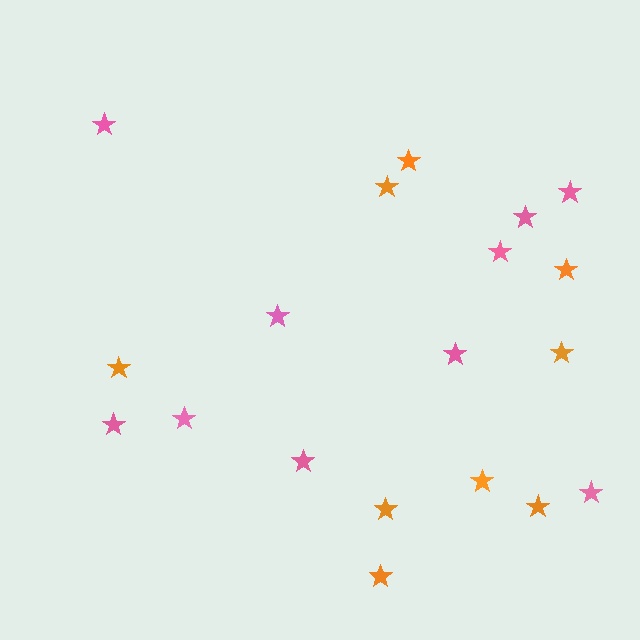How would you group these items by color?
There are 2 groups: one group of pink stars (10) and one group of orange stars (9).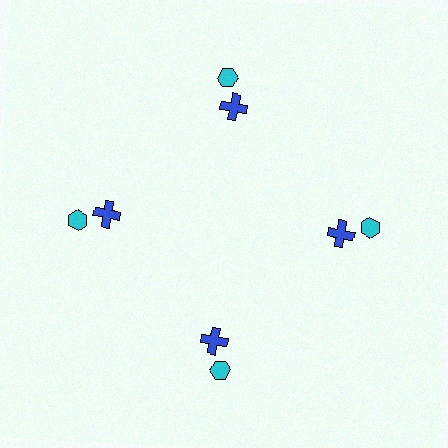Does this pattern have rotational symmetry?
Yes, this pattern has 4-fold rotational symmetry. It looks the same after rotating 90 degrees around the center.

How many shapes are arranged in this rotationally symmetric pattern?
There are 8 shapes, arranged in 4 groups of 2.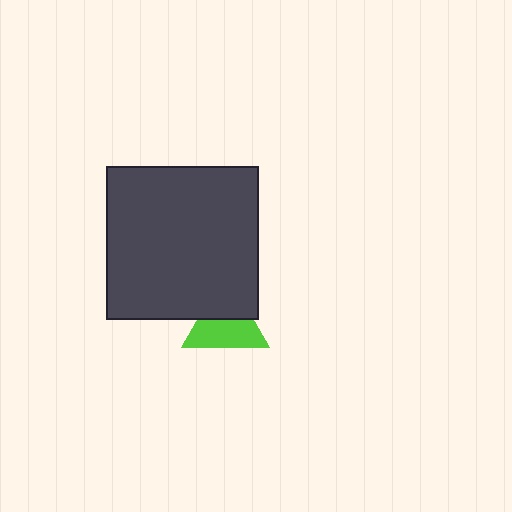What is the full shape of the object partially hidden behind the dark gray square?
The partially hidden object is a lime triangle.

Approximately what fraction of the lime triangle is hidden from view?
Roughly 41% of the lime triangle is hidden behind the dark gray square.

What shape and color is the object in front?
The object in front is a dark gray square.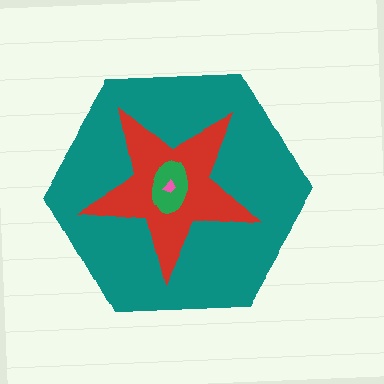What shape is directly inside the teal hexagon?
The red star.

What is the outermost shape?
The teal hexagon.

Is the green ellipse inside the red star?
Yes.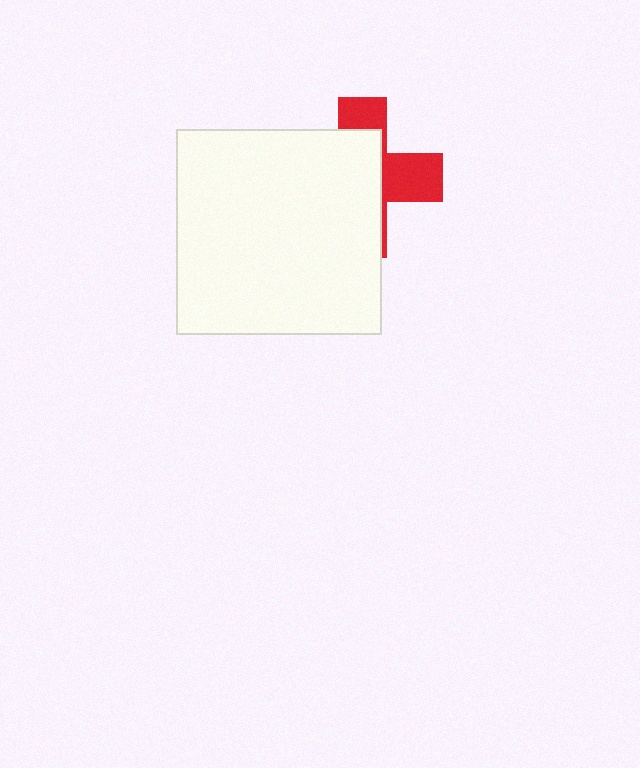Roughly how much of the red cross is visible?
A small part of it is visible (roughly 38%).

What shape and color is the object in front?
The object in front is a white square.